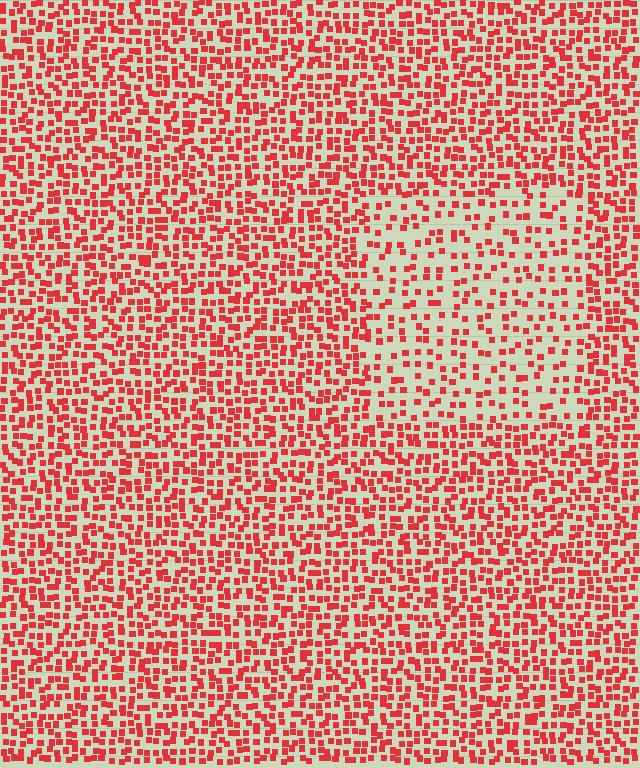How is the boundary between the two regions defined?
The boundary is defined by a change in element density (approximately 1.9x ratio). All elements are the same color, size, and shape.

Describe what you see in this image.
The image contains small red elements arranged at two different densities. A rectangle-shaped region is visible where the elements are less densely packed than the surrounding area.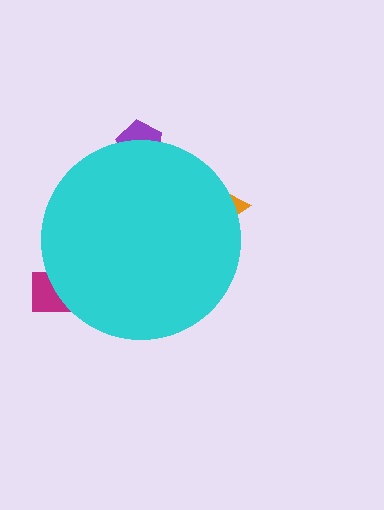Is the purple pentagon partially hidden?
Yes, the purple pentagon is partially hidden behind the cyan circle.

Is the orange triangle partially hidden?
Yes, the orange triangle is partially hidden behind the cyan circle.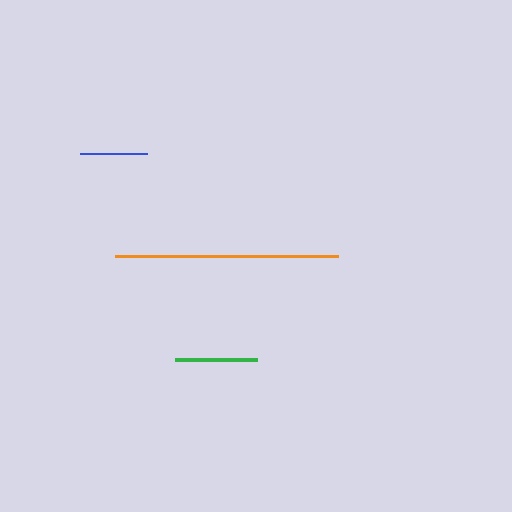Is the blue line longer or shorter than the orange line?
The orange line is longer than the blue line.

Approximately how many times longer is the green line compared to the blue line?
The green line is approximately 1.2 times the length of the blue line.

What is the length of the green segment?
The green segment is approximately 82 pixels long.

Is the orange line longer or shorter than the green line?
The orange line is longer than the green line.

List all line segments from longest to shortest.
From longest to shortest: orange, green, blue.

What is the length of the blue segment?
The blue segment is approximately 67 pixels long.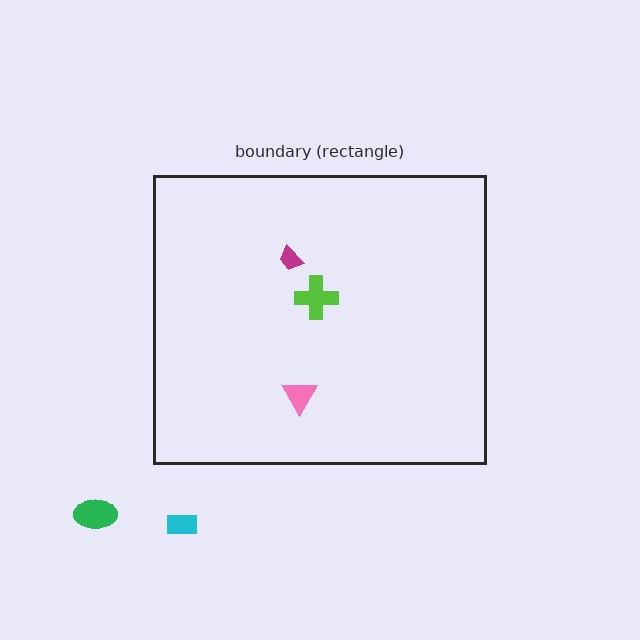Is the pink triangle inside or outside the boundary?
Inside.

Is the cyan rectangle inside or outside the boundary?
Outside.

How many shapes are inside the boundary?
3 inside, 2 outside.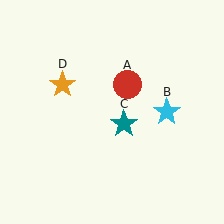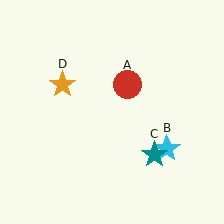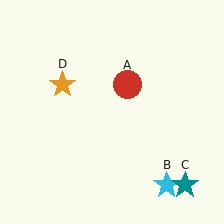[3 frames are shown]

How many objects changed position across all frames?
2 objects changed position: cyan star (object B), teal star (object C).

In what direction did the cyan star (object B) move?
The cyan star (object B) moved down.